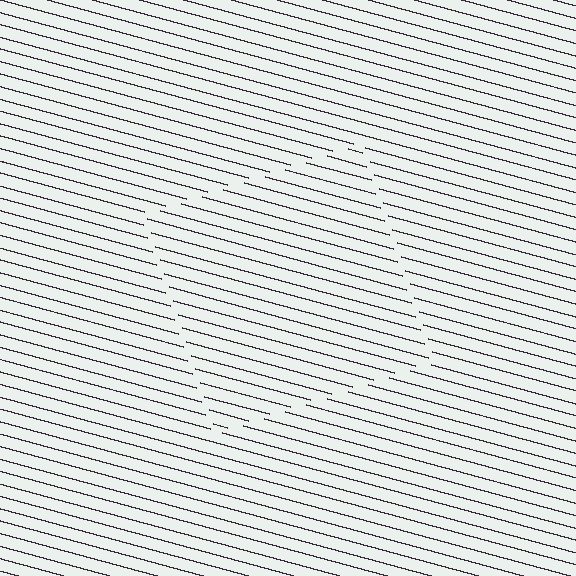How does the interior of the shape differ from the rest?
The interior of the shape contains the same grating, shifted by half a period — the contour is defined by the phase discontinuity where line-ends from the inner and outer gratings abut.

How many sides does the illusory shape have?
4 sides — the line-ends trace a square.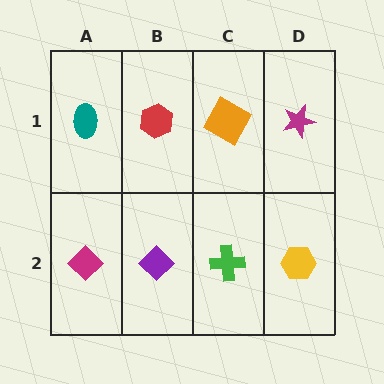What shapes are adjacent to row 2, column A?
A teal ellipse (row 1, column A), a purple diamond (row 2, column B).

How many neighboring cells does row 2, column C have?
3.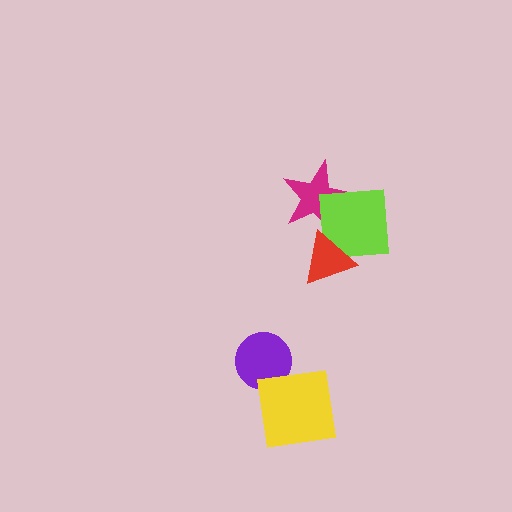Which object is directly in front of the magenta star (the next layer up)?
The lime square is directly in front of the magenta star.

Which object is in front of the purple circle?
The yellow square is in front of the purple circle.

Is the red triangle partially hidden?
No, no other shape covers it.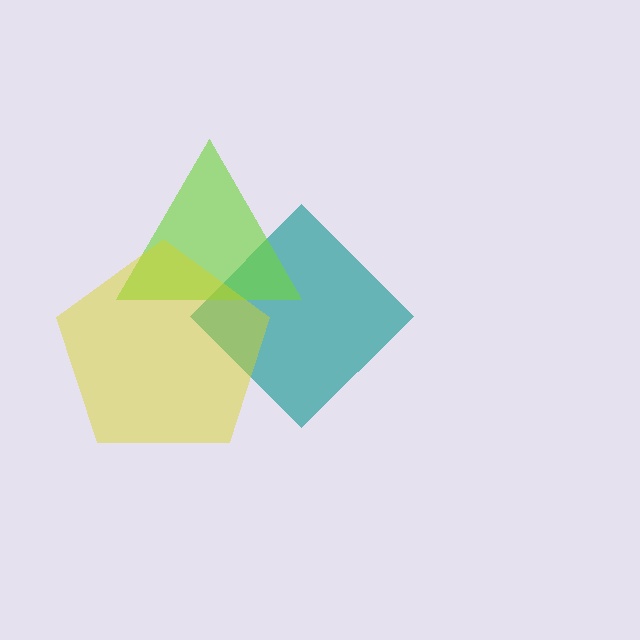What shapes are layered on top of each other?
The layered shapes are: a teal diamond, a lime triangle, a yellow pentagon.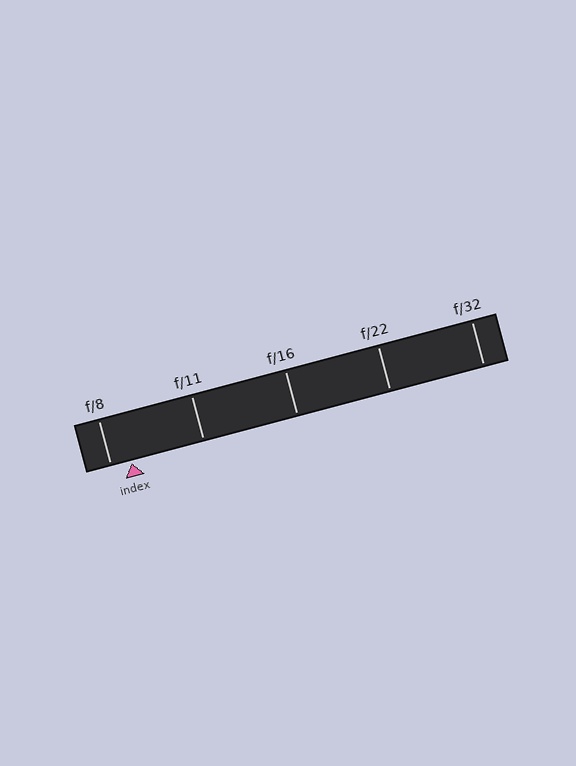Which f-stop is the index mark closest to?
The index mark is closest to f/8.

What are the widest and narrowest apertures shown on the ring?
The widest aperture shown is f/8 and the narrowest is f/32.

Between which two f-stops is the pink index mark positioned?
The index mark is between f/8 and f/11.